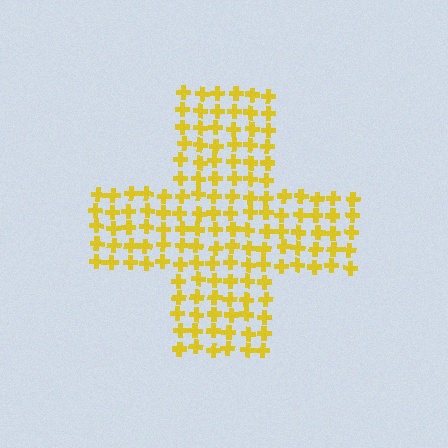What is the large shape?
The large shape is a cross.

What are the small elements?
The small elements are crosses.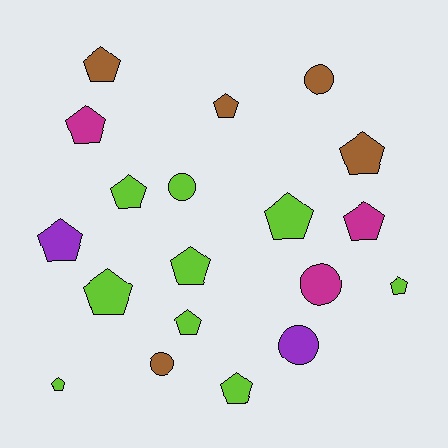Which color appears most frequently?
Lime, with 9 objects.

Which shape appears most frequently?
Pentagon, with 14 objects.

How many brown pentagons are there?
There are 3 brown pentagons.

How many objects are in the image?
There are 19 objects.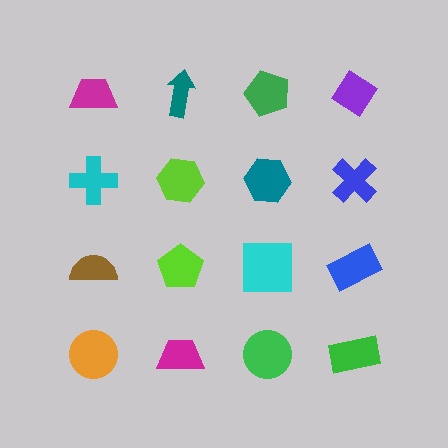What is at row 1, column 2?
A teal arrow.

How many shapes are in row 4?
4 shapes.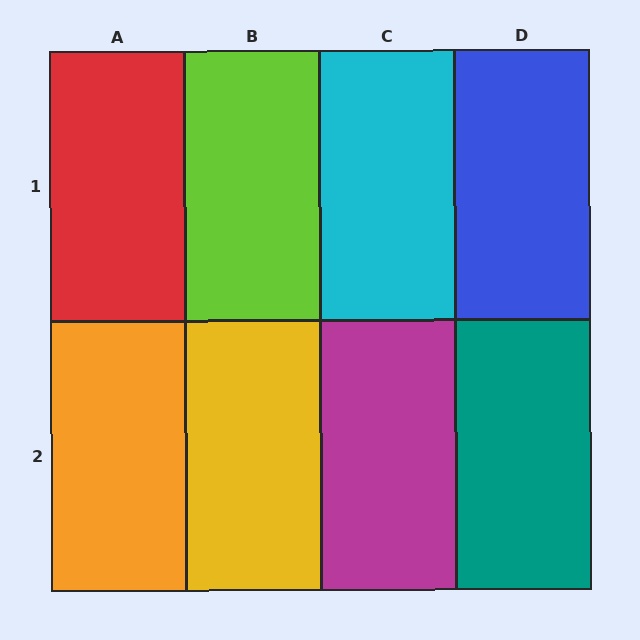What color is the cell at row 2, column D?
Teal.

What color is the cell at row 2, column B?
Yellow.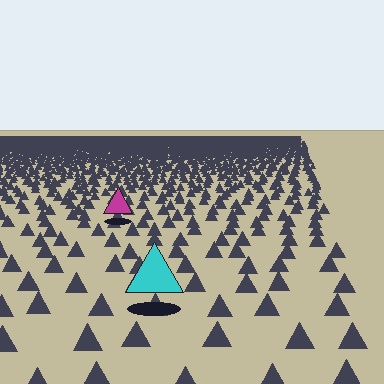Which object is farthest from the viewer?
The magenta triangle is farthest from the viewer. It appears smaller and the ground texture around it is denser.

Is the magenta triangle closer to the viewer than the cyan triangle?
No. The cyan triangle is closer — you can tell from the texture gradient: the ground texture is coarser near it.